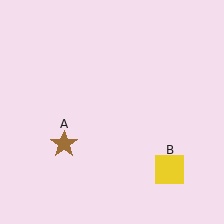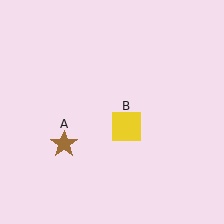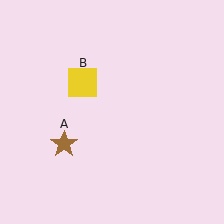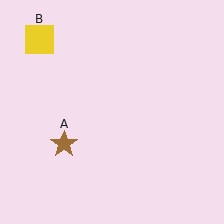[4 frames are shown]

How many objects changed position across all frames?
1 object changed position: yellow square (object B).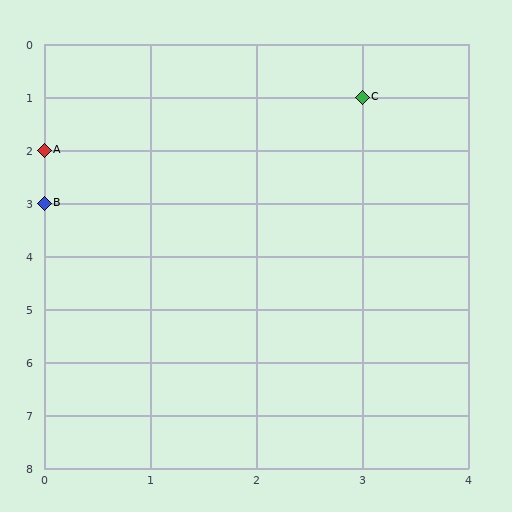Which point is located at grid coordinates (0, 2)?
Point A is at (0, 2).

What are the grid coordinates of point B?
Point B is at grid coordinates (0, 3).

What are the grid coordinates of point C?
Point C is at grid coordinates (3, 1).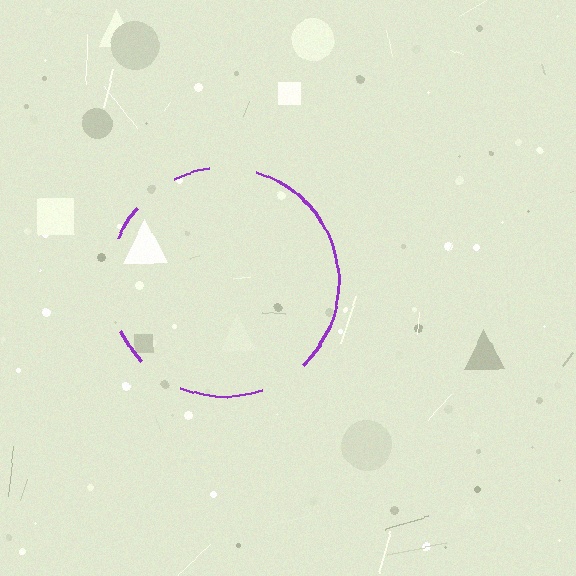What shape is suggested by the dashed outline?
The dashed outline suggests a circle.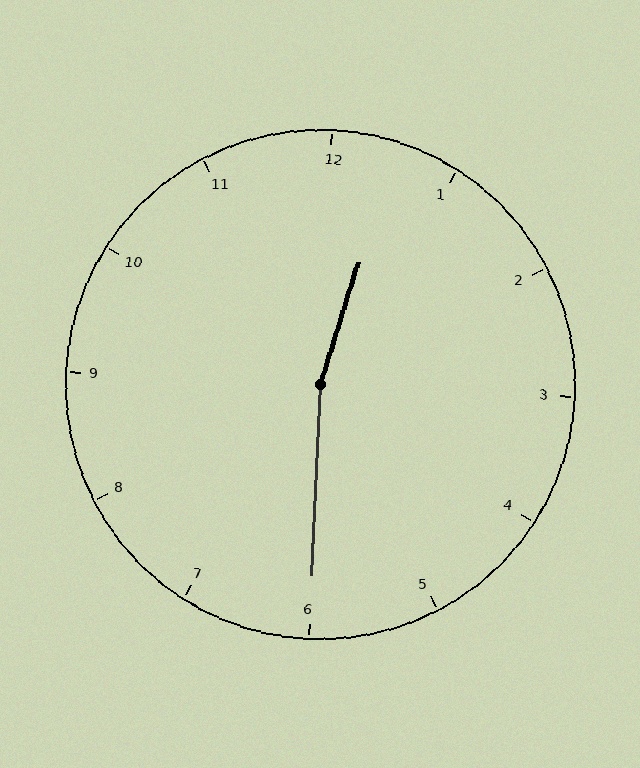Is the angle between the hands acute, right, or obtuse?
It is obtuse.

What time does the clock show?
12:30.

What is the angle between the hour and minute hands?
Approximately 165 degrees.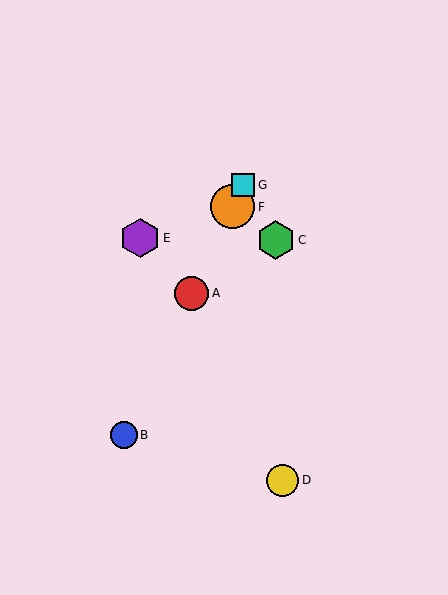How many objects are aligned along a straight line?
4 objects (A, B, F, G) are aligned along a straight line.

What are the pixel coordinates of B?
Object B is at (124, 435).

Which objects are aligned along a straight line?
Objects A, B, F, G are aligned along a straight line.